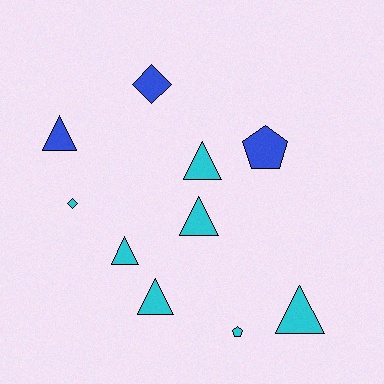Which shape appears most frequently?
Triangle, with 6 objects.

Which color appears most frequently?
Cyan, with 7 objects.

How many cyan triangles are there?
There are 5 cyan triangles.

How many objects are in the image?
There are 10 objects.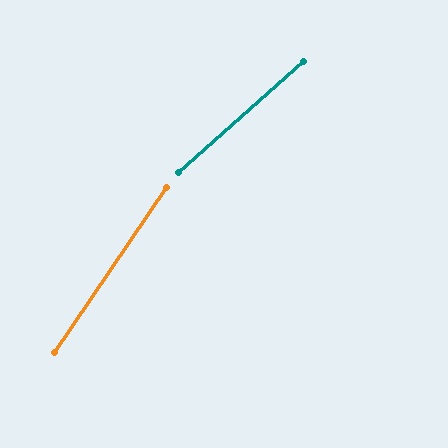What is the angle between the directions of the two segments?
Approximately 14 degrees.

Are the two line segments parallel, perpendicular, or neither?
Neither parallel nor perpendicular — they differ by about 14°.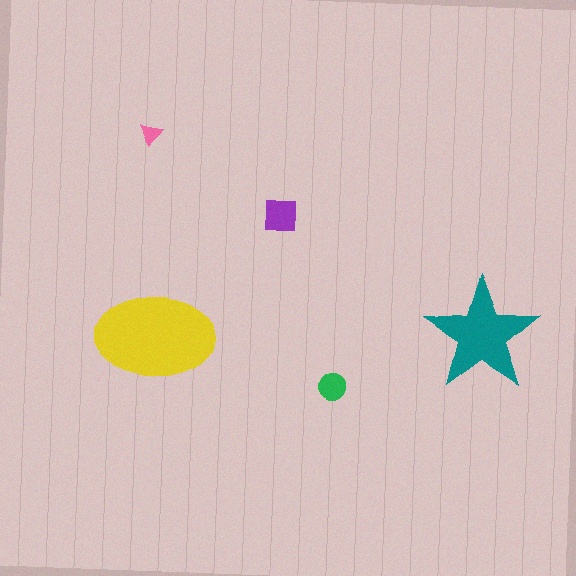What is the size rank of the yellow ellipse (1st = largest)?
1st.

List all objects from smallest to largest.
The pink triangle, the green circle, the purple square, the teal star, the yellow ellipse.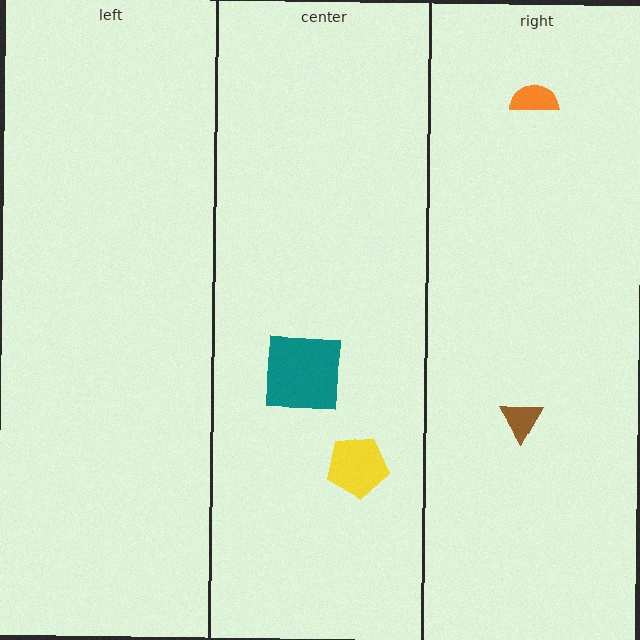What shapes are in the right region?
The orange semicircle, the brown triangle.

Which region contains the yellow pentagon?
The center region.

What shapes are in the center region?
The yellow pentagon, the teal square.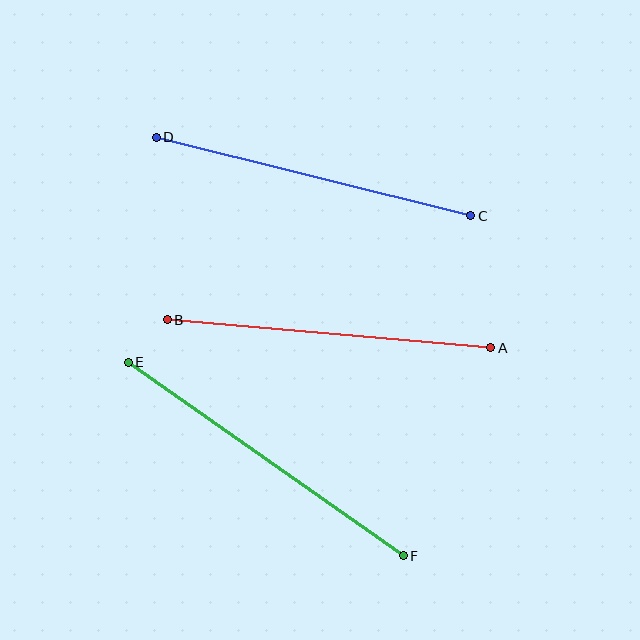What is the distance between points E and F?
The distance is approximately 336 pixels.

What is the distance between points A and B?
The distance is approximately 325 pixels.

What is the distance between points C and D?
The distance is approximately 324 pixels.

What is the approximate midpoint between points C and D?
The midpoint is at approximately (314, 176) pixels.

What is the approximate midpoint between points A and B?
The midpoint is at approximately (329, 334) pixels.